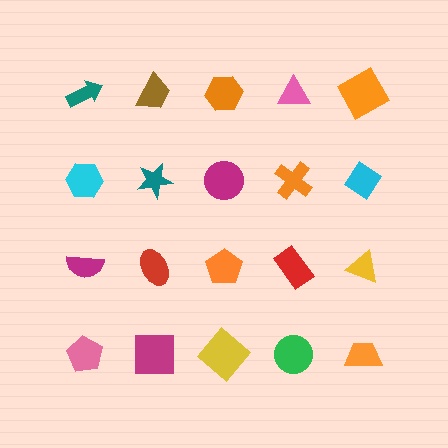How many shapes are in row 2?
5 shapes.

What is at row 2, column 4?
An orange cross.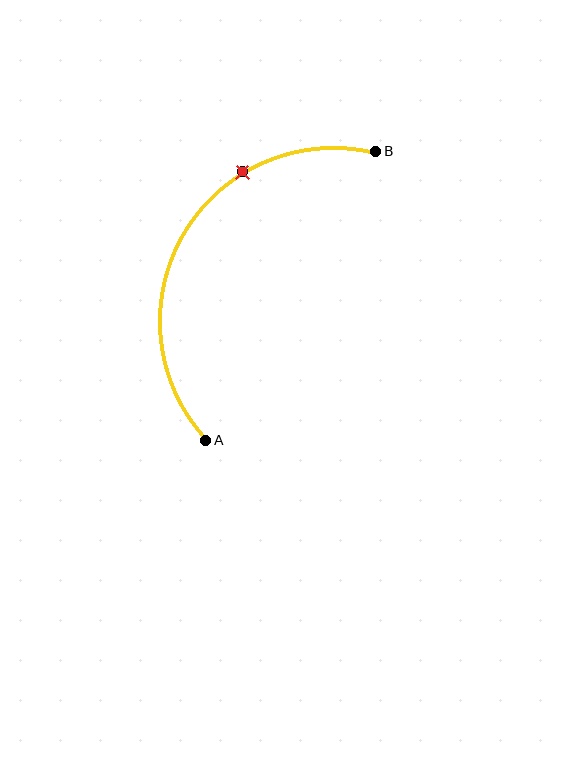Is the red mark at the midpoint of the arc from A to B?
No. The red mark lies on the arc but is closer to endpoint B. The arc midpoint would be at the point on the curve equidistant along the arc from both A and B.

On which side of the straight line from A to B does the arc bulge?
The arc bulges to the left of the straight line connecting A and B.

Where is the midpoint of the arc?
The arc midpoint is the point on the curve farthest from the straight line joining A and B. It sits to the left of that line.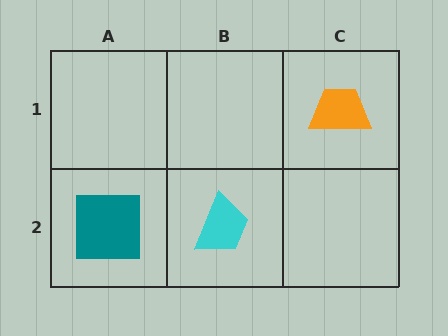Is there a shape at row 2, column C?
No, that cell is empty.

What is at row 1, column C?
An orange trapezoid.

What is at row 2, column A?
A teal square.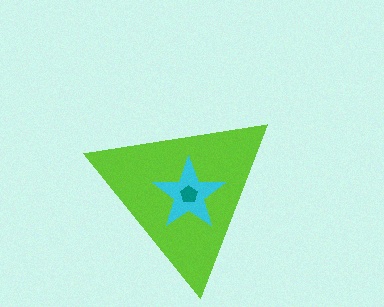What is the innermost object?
The teal pentagon.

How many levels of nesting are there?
3.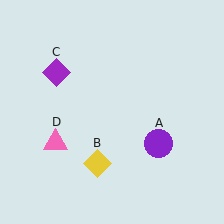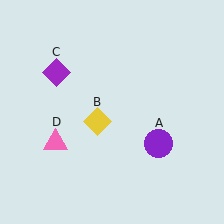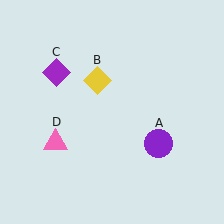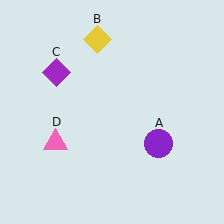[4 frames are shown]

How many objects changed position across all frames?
1 object changed position: yellow diamond (object B).